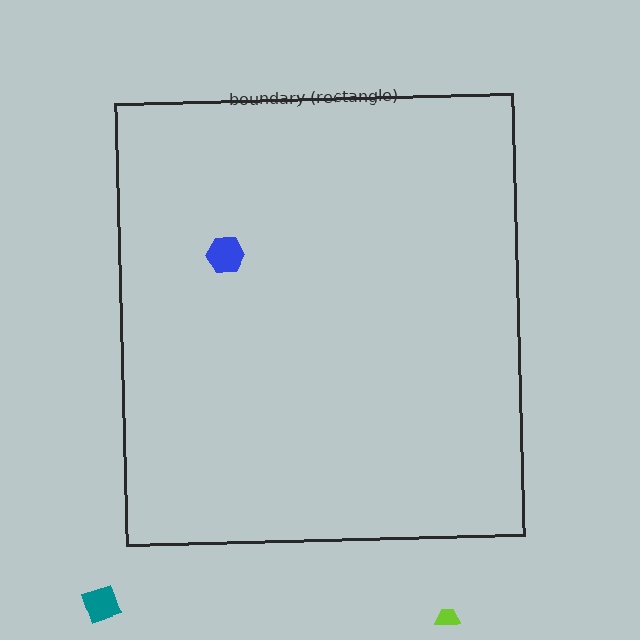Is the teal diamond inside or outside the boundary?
Outside.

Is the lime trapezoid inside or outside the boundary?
Outside.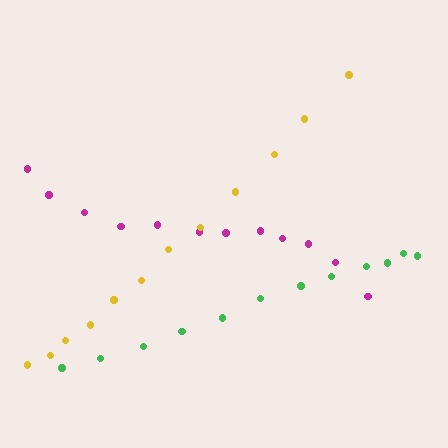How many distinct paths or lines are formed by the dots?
There are 3 distinct paths.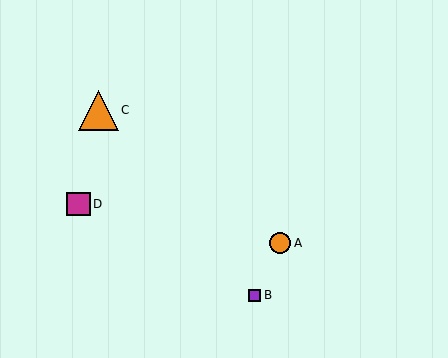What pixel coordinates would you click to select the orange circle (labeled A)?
Click at (280, 243) to select the orange circle A.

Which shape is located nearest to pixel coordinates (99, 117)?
The orange triangle (labeled C) at (98, 110) is nearest to that location.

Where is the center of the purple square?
The center of the purple square is at (255, 295).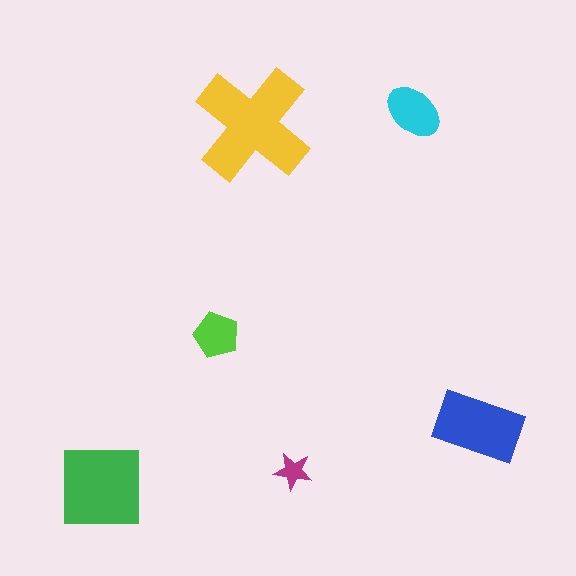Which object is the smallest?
The magenta star.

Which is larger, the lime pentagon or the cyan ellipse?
The cyan ellipse.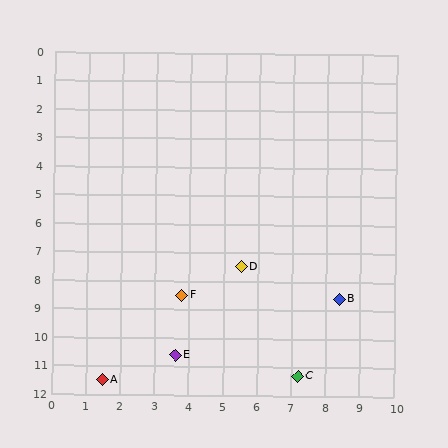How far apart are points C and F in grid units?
Points C and F are about 4.4 grid units apart.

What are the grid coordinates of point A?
Point A is at approximately (1.5, 11.5).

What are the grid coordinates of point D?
Point D is at approximately (5.5, 7.5).